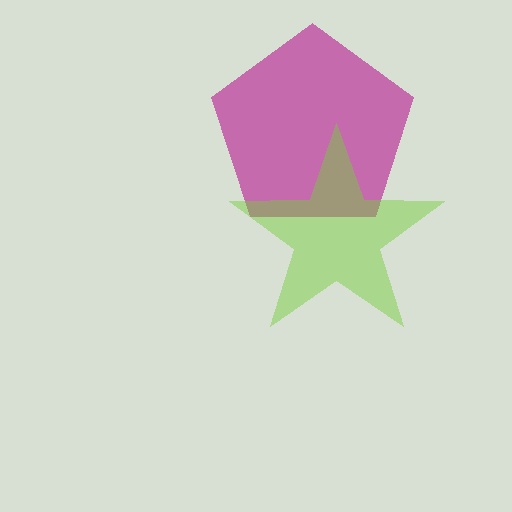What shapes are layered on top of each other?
The layered shapes are: a magenta pentagon, a lime star.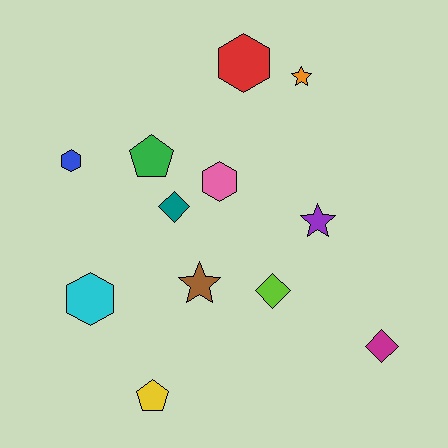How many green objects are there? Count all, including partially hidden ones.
There is 1 green object.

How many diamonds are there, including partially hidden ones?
There are 3 diamonds.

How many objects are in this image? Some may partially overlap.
There are 12 objects.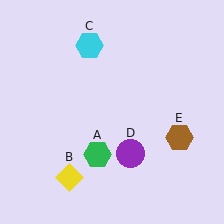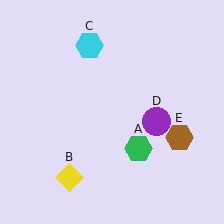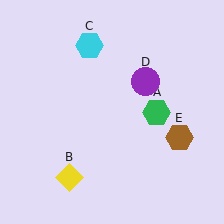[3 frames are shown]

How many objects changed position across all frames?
2 objects changed position: green hexagon (object A), purple circle (object D).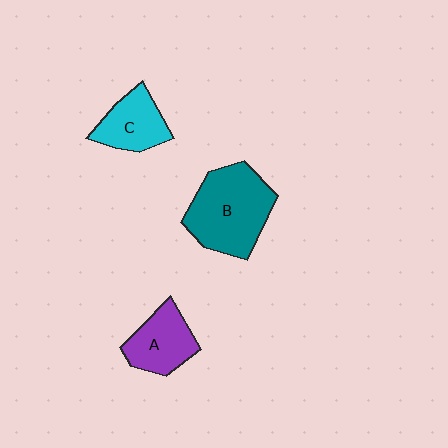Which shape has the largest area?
Shape B (teal).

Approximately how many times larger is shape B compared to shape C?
Approximately 1.8 times.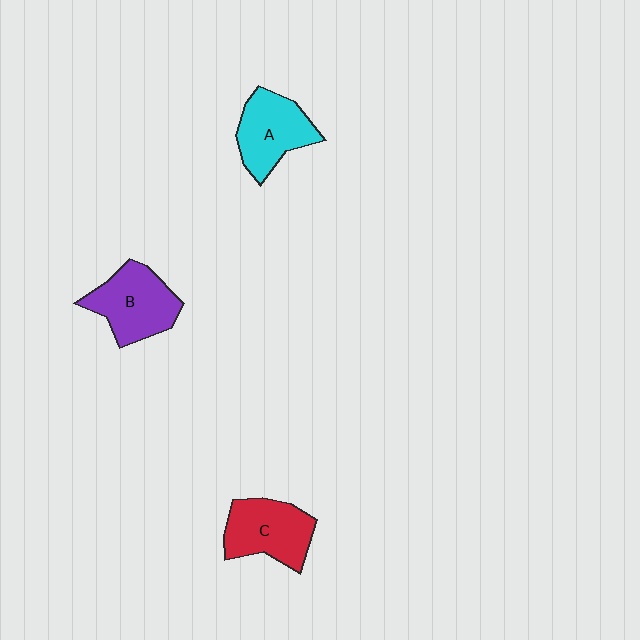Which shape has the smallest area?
Shape A (cyan).